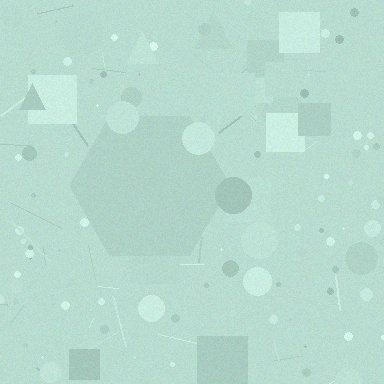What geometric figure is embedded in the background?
A hexagon is embedded in the background.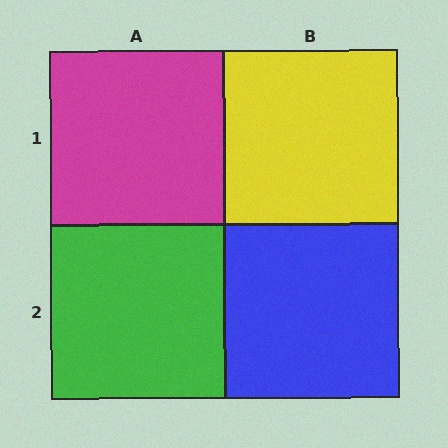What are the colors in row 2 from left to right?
Green, blue.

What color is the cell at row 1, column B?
Yellow.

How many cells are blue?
1 cell is blue.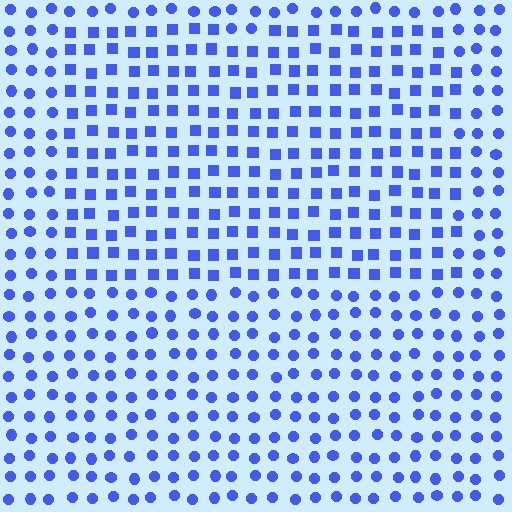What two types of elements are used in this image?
The image uses squares inside the rectangle region and circles outside it.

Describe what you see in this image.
The image is filled with small blue elements arranged in a uniform grid. A rectangle-shaped region contains squares, while the surrounding area contains circles. The boundary is defined purely by the change in element shape.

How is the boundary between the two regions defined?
The boundary is defined by a change in element shape: squares inside vs. circles outside. All elements share the same color and spacing.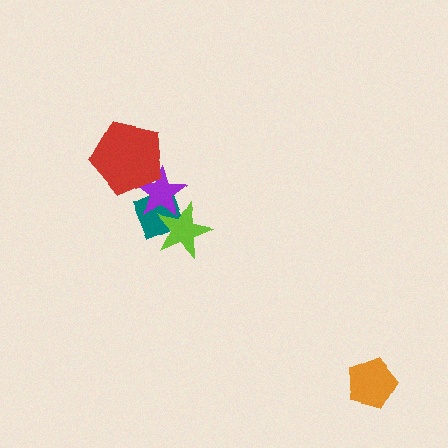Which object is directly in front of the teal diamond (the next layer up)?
The purple star is directly in front of the teal diamond.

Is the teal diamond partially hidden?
Yes, it is partially covered by another shape.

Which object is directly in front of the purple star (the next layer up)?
The lime star is directly in front of the purple star.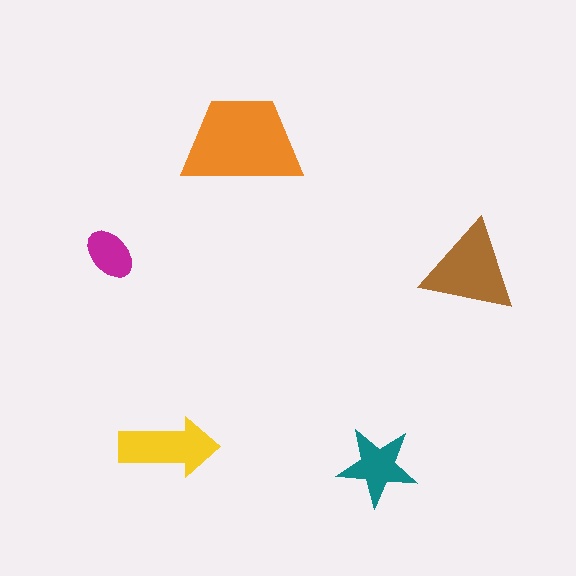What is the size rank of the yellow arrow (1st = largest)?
3rd.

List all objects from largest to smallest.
The orange trapezoid, the brown triangle, the yellow arrow, the teal star, the magenta ellipse.